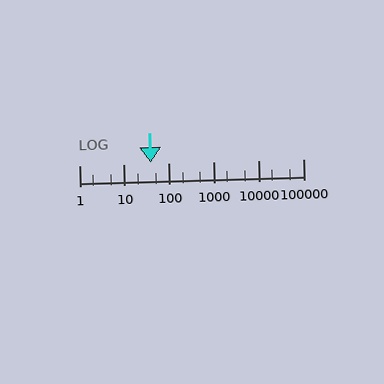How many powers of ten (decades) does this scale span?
The scale spans 5 decades, from 1 to 100000.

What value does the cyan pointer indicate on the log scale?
The pointer indicates approximately 40.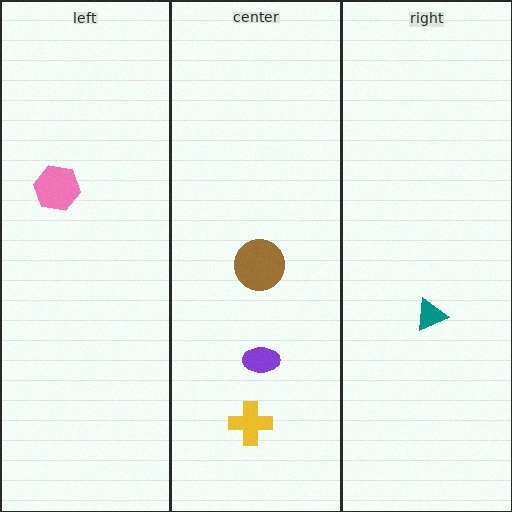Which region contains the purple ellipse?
The center region.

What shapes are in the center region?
The yellow cross, the purple ellipse, the brown circle.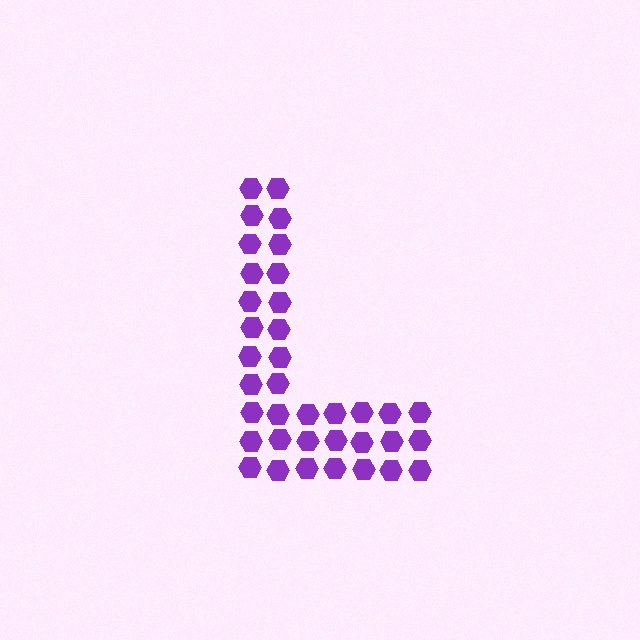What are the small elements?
The small elements are hexagons.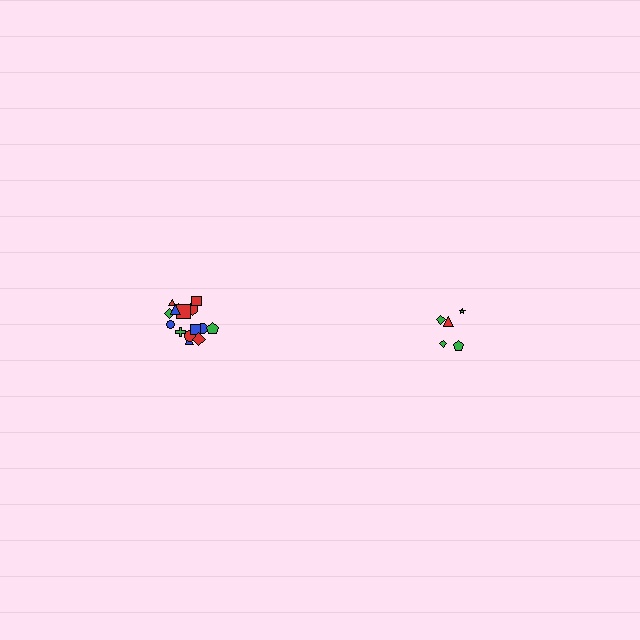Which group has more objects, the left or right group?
The left group.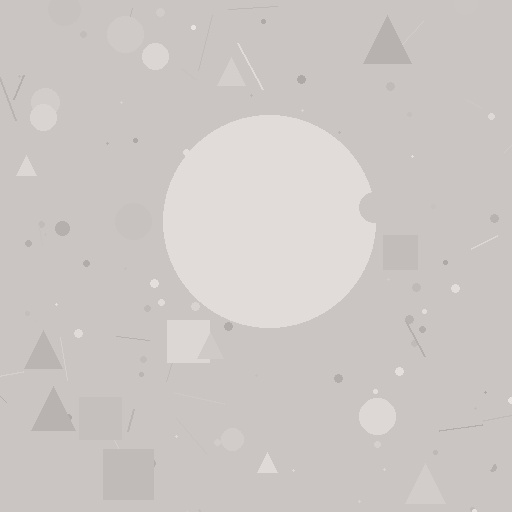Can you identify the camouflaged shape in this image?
The camouflaged shape is a circle.